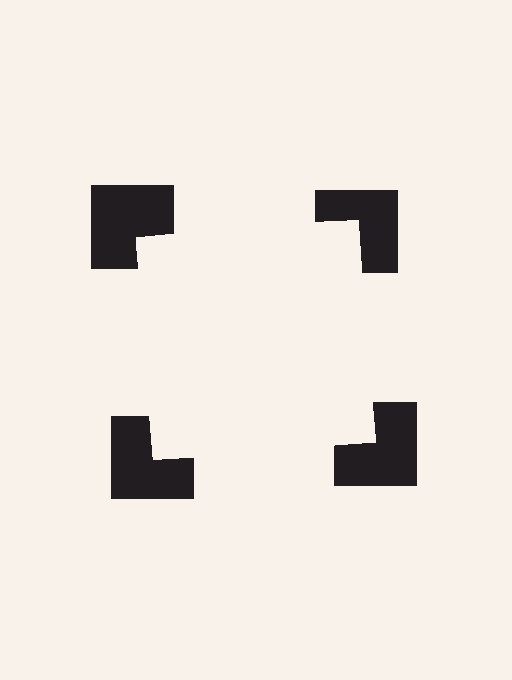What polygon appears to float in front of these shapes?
An illusory square — its edges are inferred from the aligned wedge cuts in the notched squares, not physically drawn.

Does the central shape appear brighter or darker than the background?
It typically appears slightly brighter than the background, even though no actual brightness change is drawn.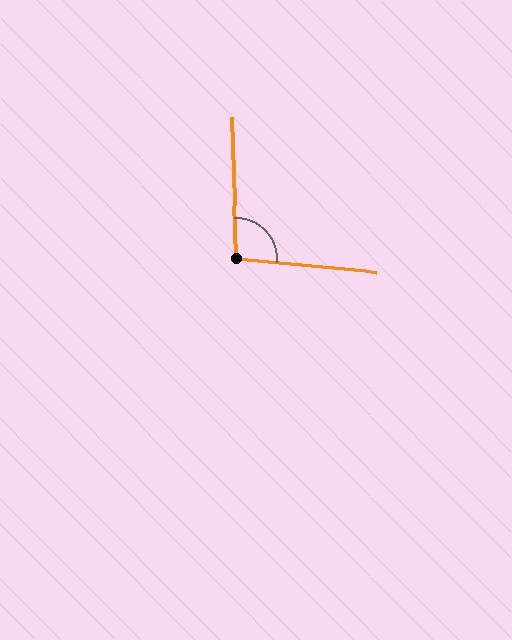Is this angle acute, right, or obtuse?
It is obtuse.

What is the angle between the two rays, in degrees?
Approximately 97 degrees.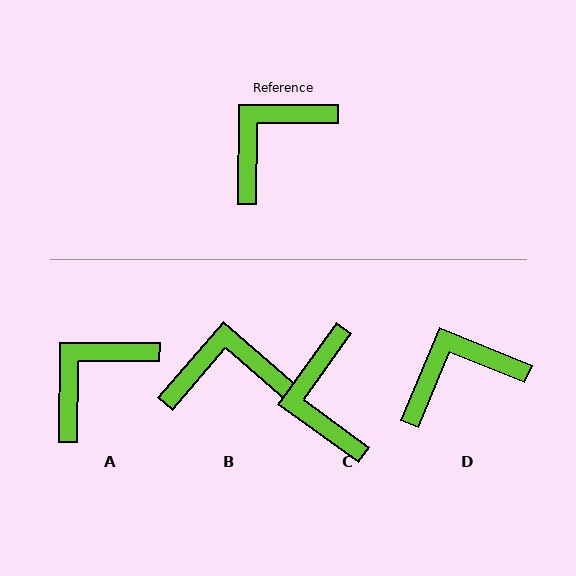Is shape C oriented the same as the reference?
No, it is off by about 55 degrees.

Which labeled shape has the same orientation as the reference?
A.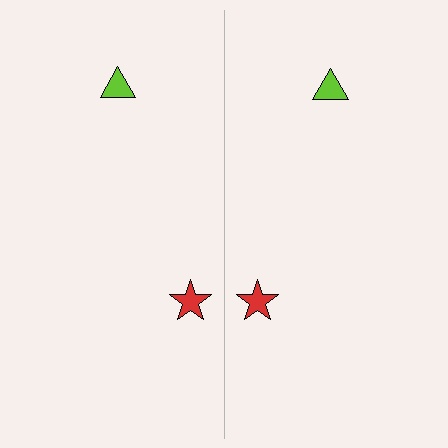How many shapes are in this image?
There are 4 shapes in this image.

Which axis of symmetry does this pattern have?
The pattern has a vertical axis of symmetry running through the center of the image.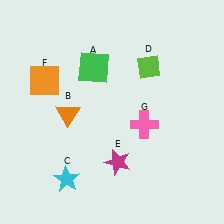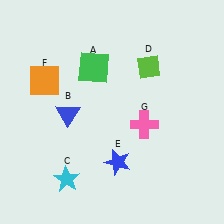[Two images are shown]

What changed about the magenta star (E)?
In Image 1, E is magenta. In Image 2, it changed to blue.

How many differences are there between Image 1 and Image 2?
There are 2 differences between the two images.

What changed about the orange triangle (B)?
In Image 1, B is orange. In Image 2, it changed to blue.